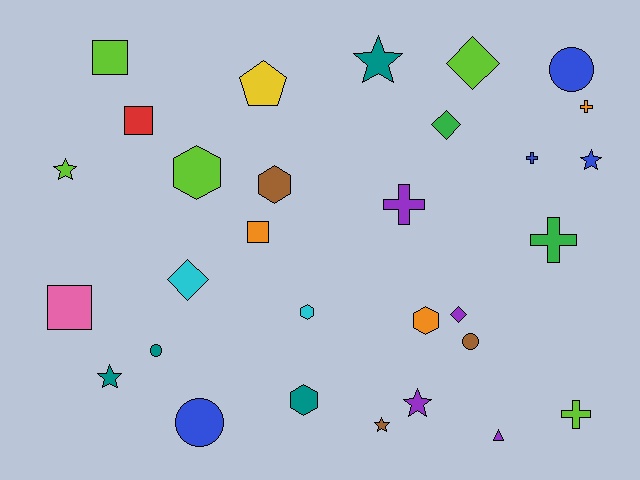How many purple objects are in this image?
There are 4 purple objects.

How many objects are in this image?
There are 30 objects.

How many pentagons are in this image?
There is 1 pentagon.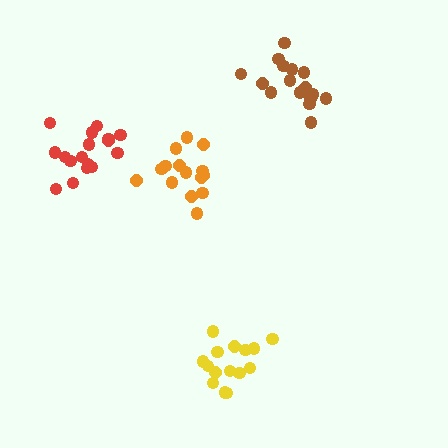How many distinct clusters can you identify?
There are 4 distinct clusters.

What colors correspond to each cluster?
The clusters are colored: brown, orange, yellow, red.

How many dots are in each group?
Group 1: 17 dots, Group 2: 15 dots, Group 3: 15 dots, Group 4: 17 dots (64 total).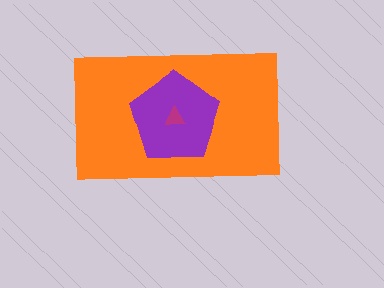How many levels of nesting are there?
3.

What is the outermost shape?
The orange rectangle.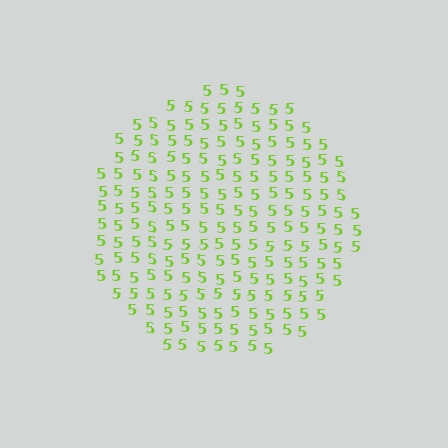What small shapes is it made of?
It is made of small digit 5's.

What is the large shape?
The large shape is a circle.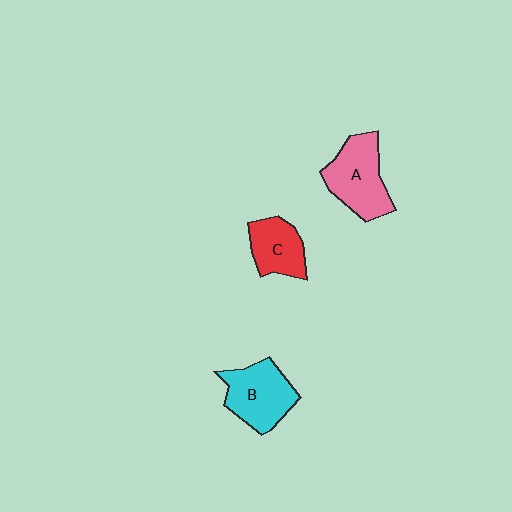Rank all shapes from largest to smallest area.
From largest to smallest: A (pink), B (cyan), C (red).